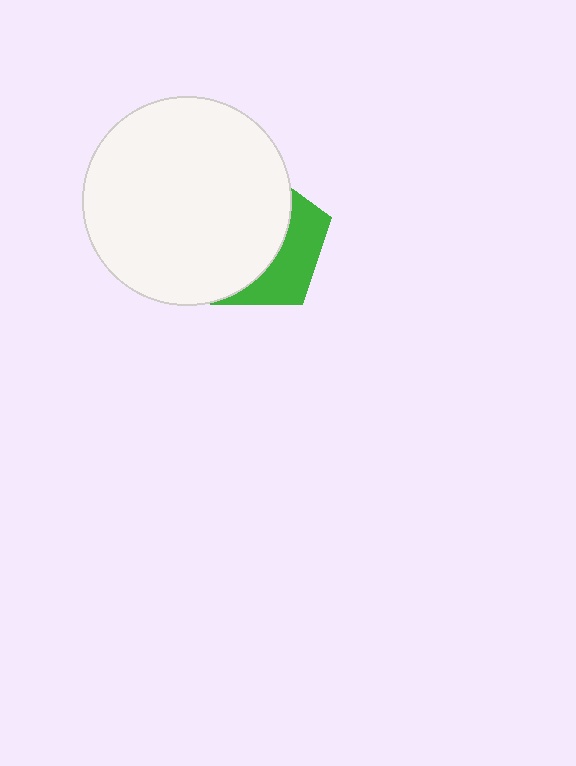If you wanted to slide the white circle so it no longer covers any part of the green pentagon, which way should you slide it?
Slide it left — that is the most direct way to separate the two shapes.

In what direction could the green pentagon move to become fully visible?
The green pentagon could move right. That would shift it out from behind the white circle entirely.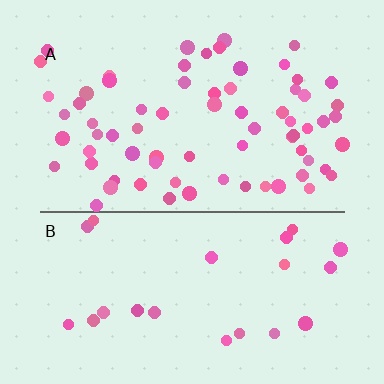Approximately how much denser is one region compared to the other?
Approximately 3.0× — region A over region B.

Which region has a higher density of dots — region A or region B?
A (the top).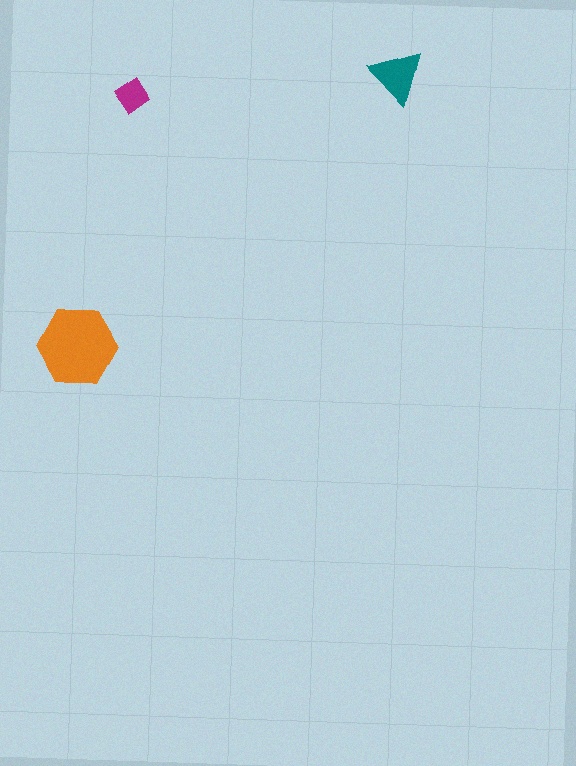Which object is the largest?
The orange hexagon.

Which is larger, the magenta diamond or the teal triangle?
The teal triangle.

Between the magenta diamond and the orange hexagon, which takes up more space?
The orange hexagon.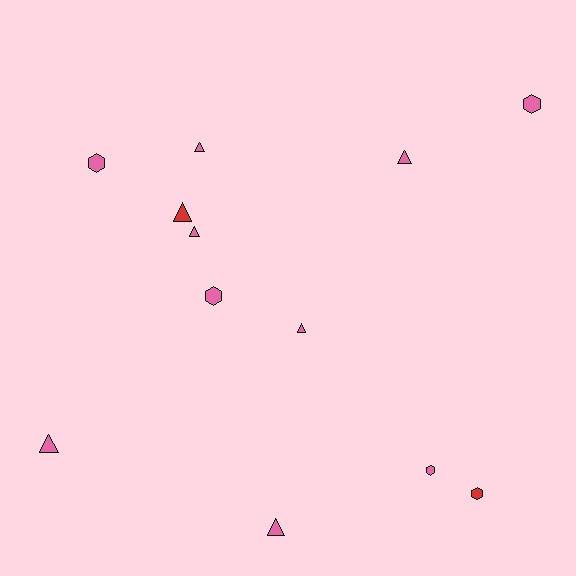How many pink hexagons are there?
There are 4 pink hexagons.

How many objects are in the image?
There are 12 objects.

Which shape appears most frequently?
Triangle, with 7 objects.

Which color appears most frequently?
Pink, with 10 objects.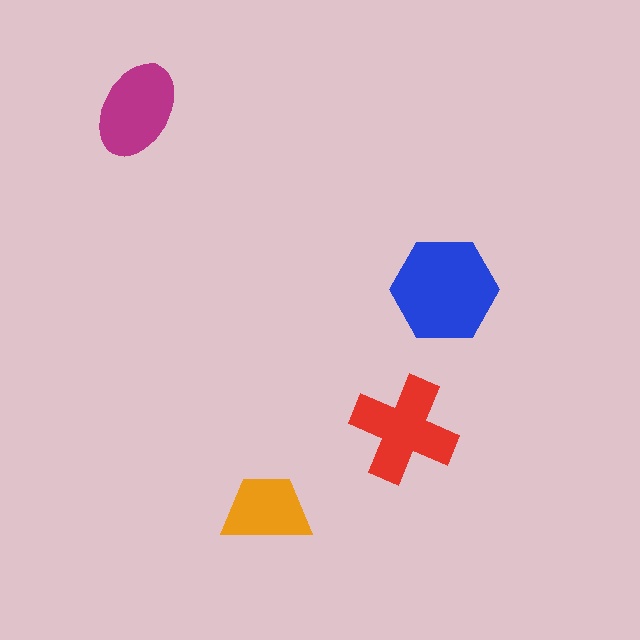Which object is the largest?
The blue hexagon.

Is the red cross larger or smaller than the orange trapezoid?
Larger.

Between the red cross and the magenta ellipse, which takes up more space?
The red cross.